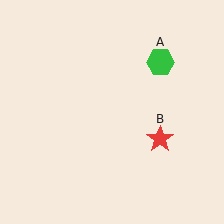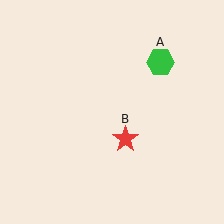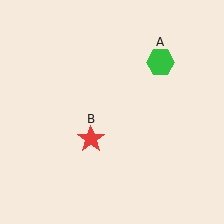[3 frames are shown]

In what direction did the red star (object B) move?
The red star (object B) moved left.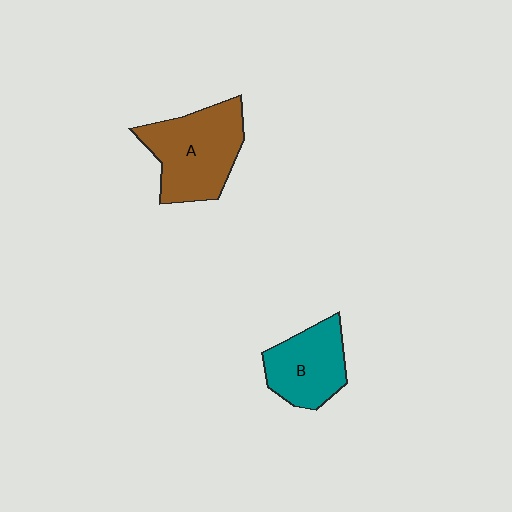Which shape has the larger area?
Shape A (brown).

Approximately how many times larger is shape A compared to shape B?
Approximately 1.4 times.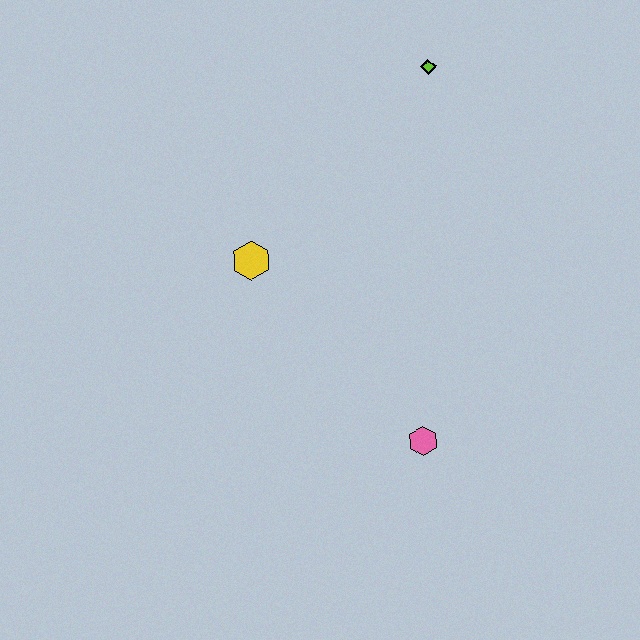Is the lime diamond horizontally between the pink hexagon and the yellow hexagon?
No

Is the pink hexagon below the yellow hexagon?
Yes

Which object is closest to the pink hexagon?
The yellow hexagon is closest to the pink hexagon.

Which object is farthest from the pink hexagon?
The lime diamond is farthest from the pink hexagon.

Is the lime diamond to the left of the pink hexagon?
No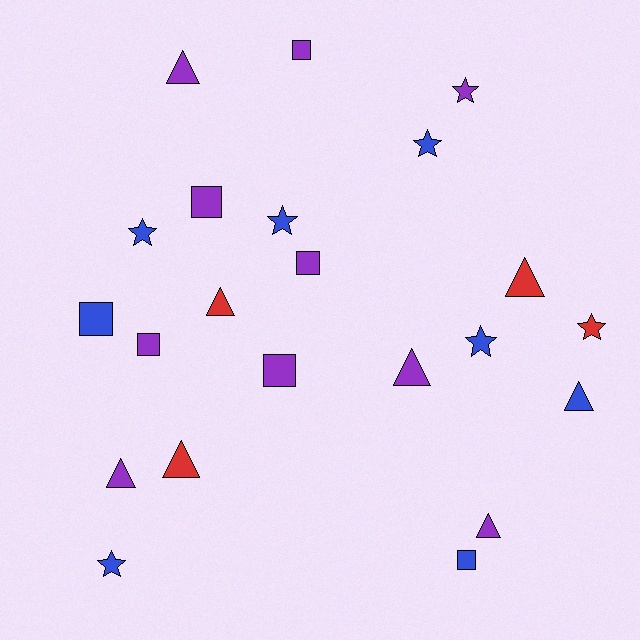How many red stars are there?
There is 1 red star.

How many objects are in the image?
There are 22 objects.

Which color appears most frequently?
Purple, with 10 objects.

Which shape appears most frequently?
Triangle, with 8 objects.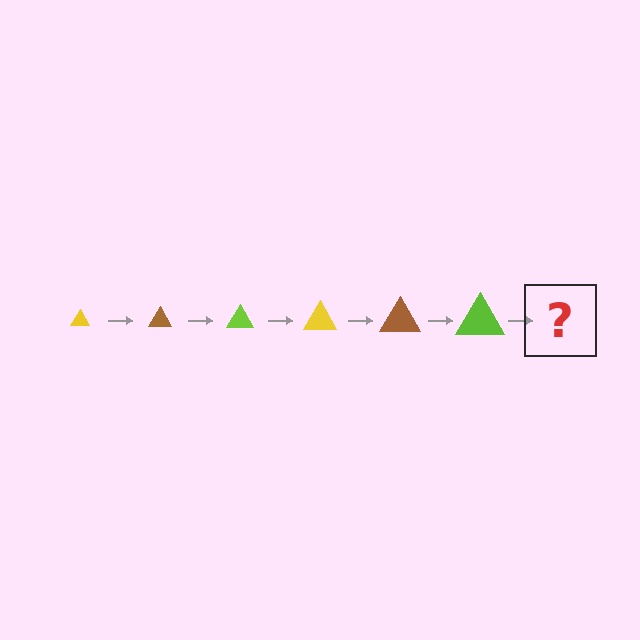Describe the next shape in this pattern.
It should be a yellow triangle, larger than the previous one.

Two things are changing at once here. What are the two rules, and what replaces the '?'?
The two rules are that the triangle grows larger each step and the color cycles through yellow, brown, and lime. The '?' should be a yellow triangle, larger than the previous one.